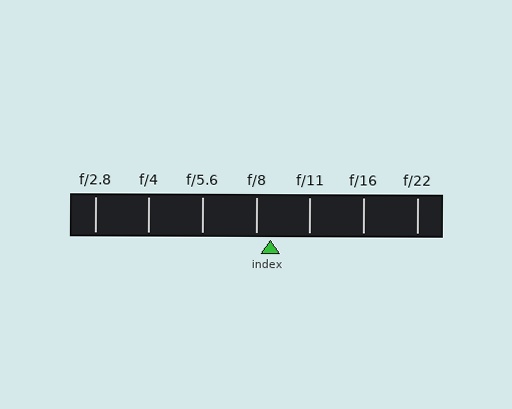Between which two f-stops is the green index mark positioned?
The index mark is between f/8 and f/11.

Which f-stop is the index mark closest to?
The index mark is closest to f/8.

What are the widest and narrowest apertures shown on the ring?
The widest aperture shown is f/2.8 and the narrowest is f/22.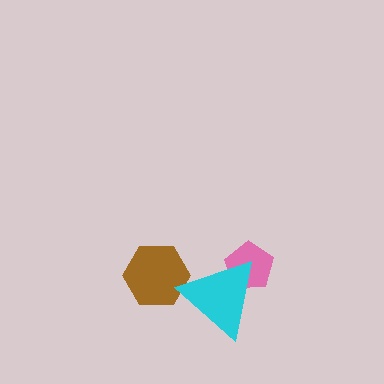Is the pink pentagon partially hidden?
Yes, it is partially covered by another shape.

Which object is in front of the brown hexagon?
The cyan triangle is in front of the brown hexagon.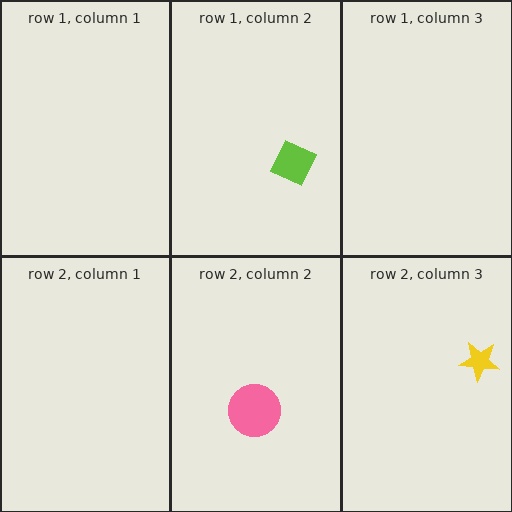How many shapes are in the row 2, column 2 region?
1.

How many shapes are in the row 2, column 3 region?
1.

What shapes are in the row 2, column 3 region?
The yellow star.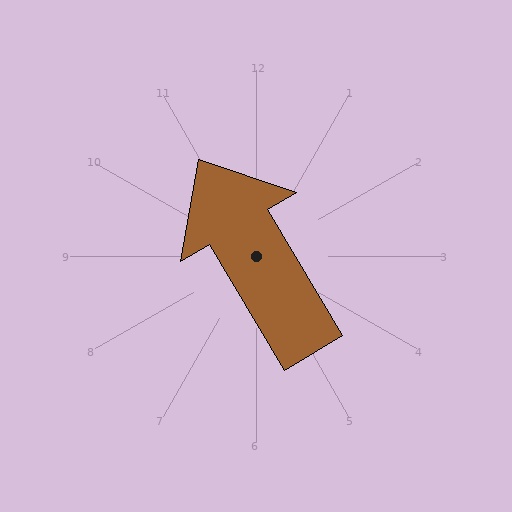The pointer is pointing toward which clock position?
Roughly 11 o'clock.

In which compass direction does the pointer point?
Northwest.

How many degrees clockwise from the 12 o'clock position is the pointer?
Approximately 329 degrees.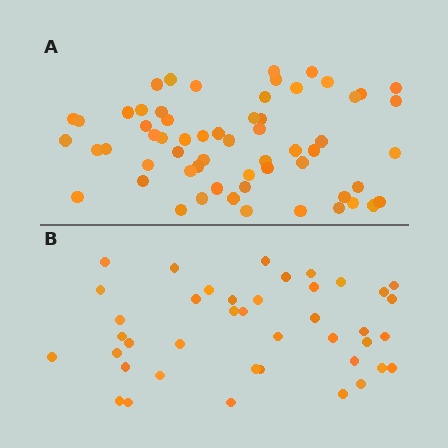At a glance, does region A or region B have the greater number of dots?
Region A (the top region) has more dots.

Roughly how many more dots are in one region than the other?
Region A has approximately 20 more dots than region B.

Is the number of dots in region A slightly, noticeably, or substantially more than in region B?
Region A has substantially more. The ratio is roughly 1.5 to 1.